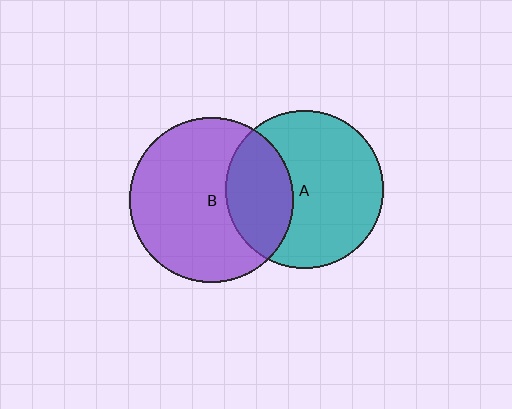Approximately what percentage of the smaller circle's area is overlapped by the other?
Approximately 30%.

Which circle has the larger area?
Circle B (purple).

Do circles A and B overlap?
Yes.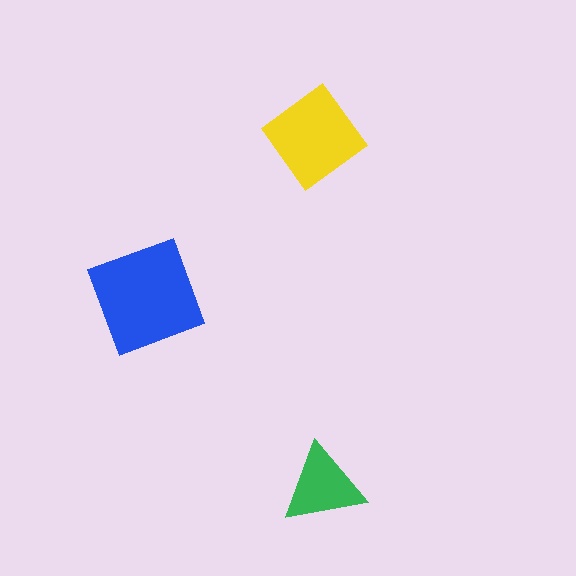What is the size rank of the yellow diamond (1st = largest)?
2nd.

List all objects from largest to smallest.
The blue diamond, the yellow diamond, the green triangle.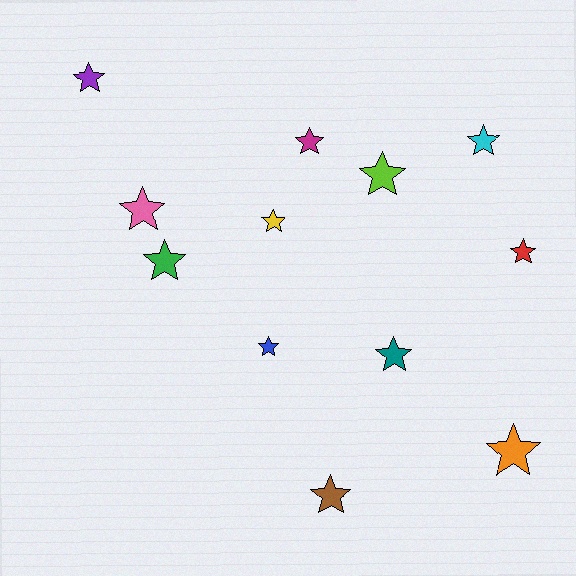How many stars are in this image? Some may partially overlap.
There are 12 stars.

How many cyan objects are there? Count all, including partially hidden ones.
There is 1 cyan object.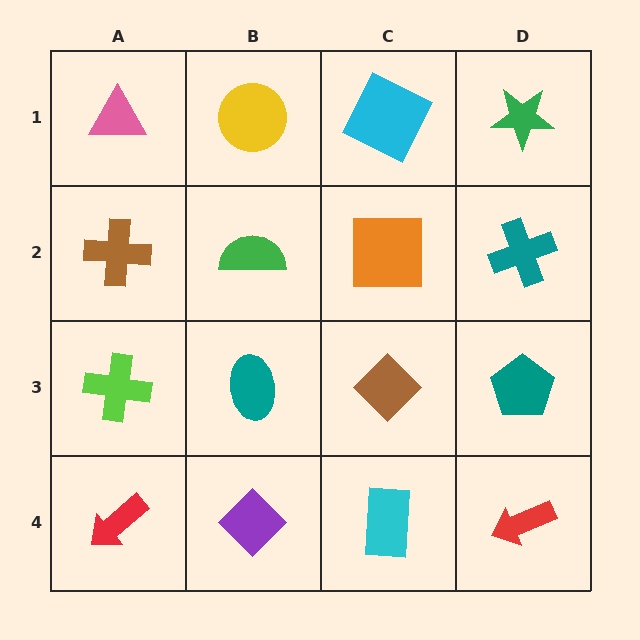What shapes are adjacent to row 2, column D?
A green star (row 1, column D), a teal pentagon (row 3, column D), an orange square (row 2, column C).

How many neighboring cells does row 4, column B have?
3.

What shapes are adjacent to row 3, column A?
A brown cross (row 2, column A), a red arrow (row 4, column A), a teal ellipse (row 3, column B).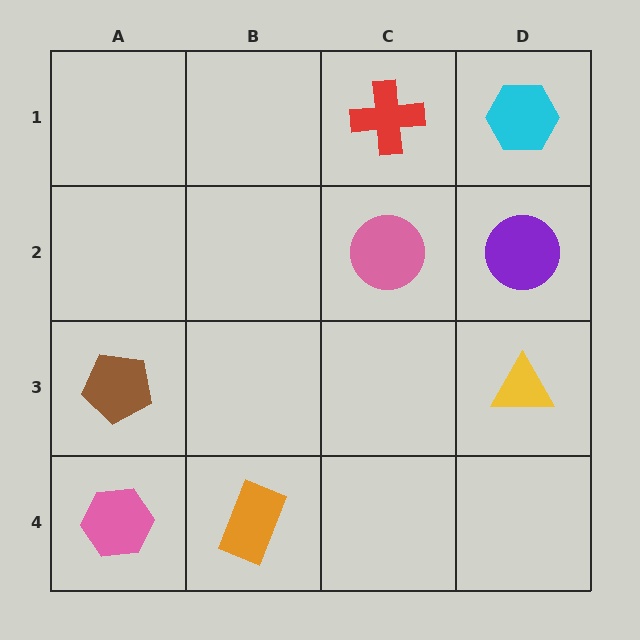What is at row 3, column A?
A brown pentagon.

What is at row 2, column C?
A pink circle.